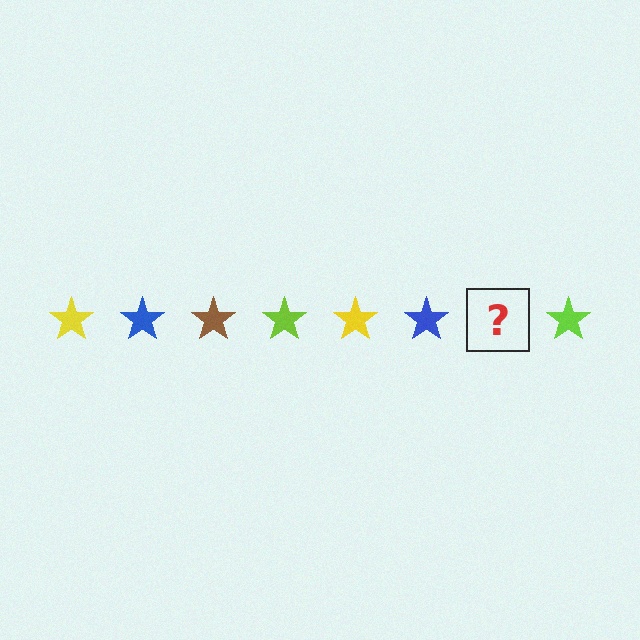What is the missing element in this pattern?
The missing element is a brown star.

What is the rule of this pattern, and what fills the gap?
The rule is that the pattern cycles through yellow, blue, brown, lime stars. The gap should be filled with a brown star.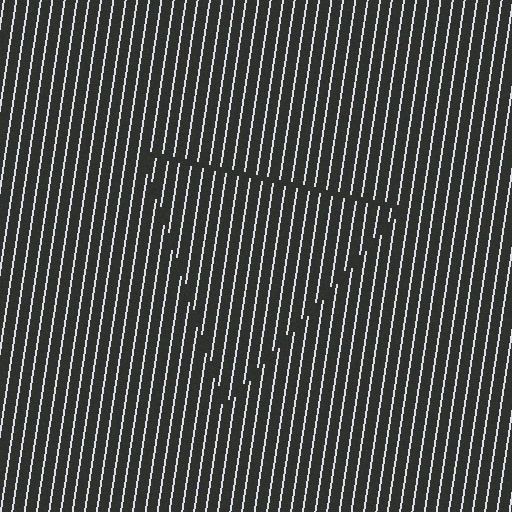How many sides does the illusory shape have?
3 sides — the line-ends trace a triangle.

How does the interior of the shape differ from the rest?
The interior of the shape contains the same grating, shifted by half a period — the contour is defined by the phase discontinuity where line-ends from the inner and outer gratings abut.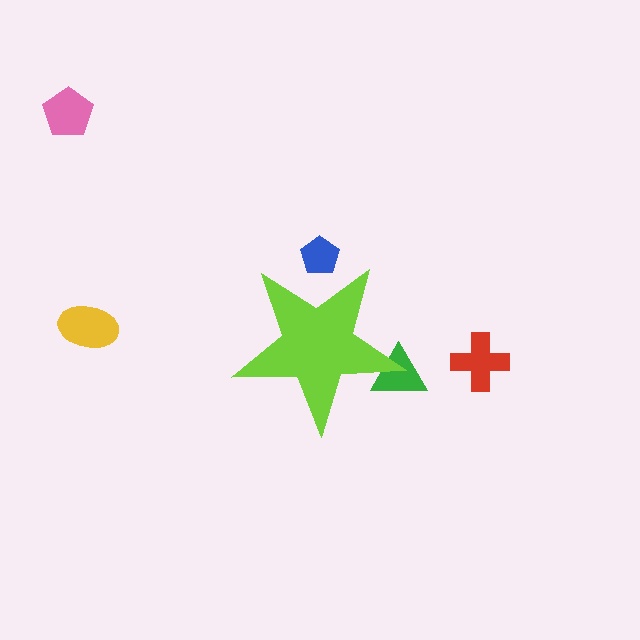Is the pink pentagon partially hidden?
No, the pink pentagon is fully visible.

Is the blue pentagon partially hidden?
Yes, the blue pentagon is partially hidden behind the lime star.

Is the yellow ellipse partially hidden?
No, the yellow ellipse is fully visible.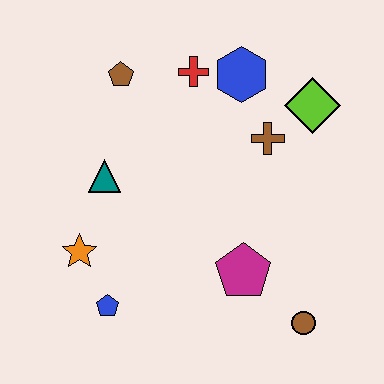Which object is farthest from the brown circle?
The brown pentagon is farthest from the brown circle.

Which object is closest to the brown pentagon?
The red cross is closest to the brown pentagon.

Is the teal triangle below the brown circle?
No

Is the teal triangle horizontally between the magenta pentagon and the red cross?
No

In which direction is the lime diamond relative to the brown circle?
The lime diamond is above the brown circle.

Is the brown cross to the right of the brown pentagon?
Yes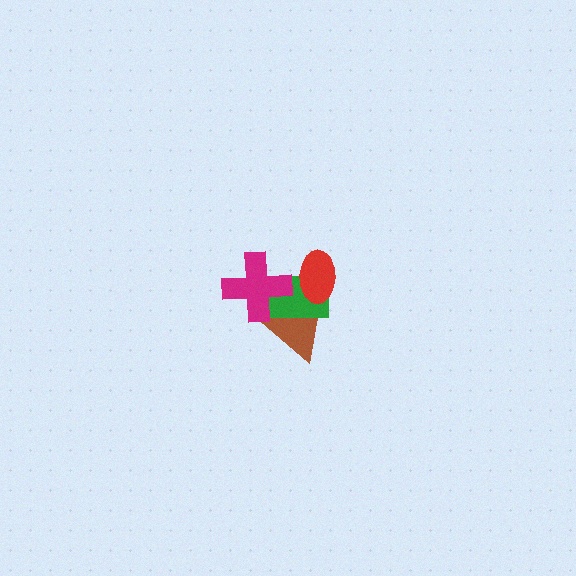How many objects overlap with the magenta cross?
2 objects overlap with the magenta cross.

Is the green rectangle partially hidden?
Yes, it is partially covered by another shape.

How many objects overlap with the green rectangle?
3 objects overlap with the green rectangle.